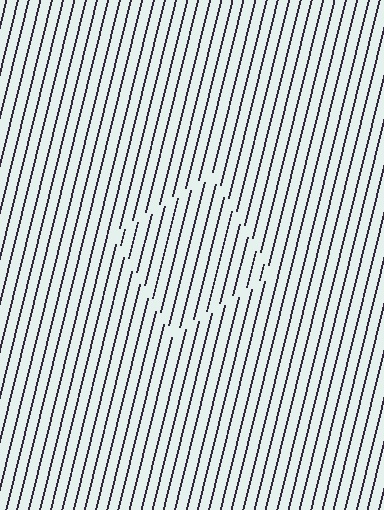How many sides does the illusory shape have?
4 sides — the line-ends trace a square.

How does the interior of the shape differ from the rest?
The interior of the shape contains the same grating, shifted by half a period — the contour is defined by the phase discontinuity where line-ends from the inner and outer gratings abut.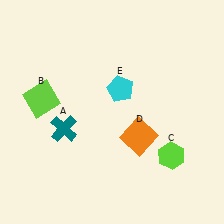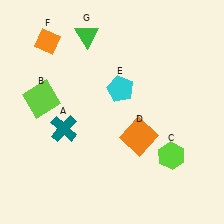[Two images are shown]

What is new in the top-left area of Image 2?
A green triangle (G) was added in the top-left area of Image 2.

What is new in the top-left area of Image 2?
An orange diamond (F) was added in the top-left area of Image 2.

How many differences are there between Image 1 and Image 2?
There are 2 differences between the two images.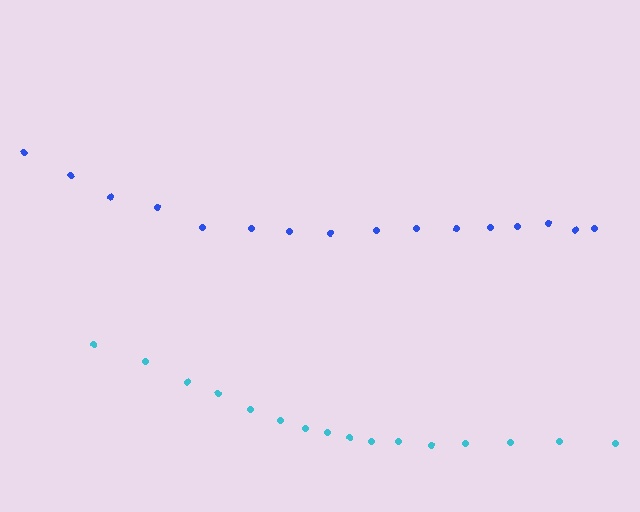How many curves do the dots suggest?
There are 2 distinct paths.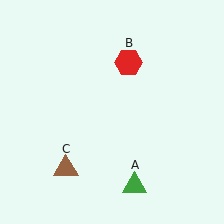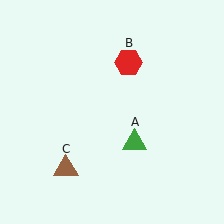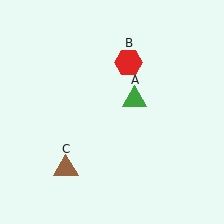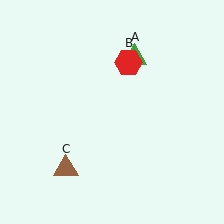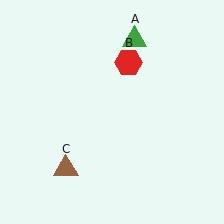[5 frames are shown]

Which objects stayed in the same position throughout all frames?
Red hexagon (object B) and brown triangle (object C) remained stationary.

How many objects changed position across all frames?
1 object changed position: green triangle (object A).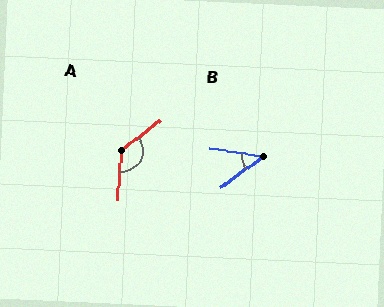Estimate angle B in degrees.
Approximately 45 degrees.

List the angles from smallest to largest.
B (45°), A (131°).